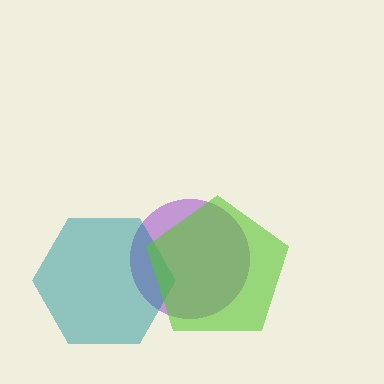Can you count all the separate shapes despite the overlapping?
Yes, there are 3 separate shapes.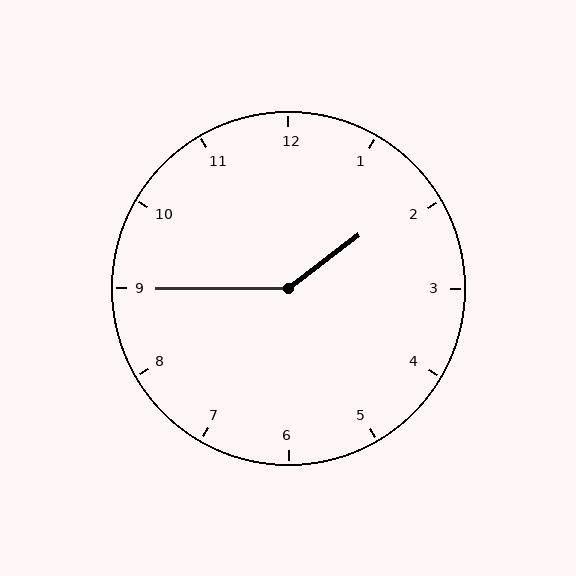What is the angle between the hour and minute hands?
Approximately 142 degrees.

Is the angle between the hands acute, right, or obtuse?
It is obtuse.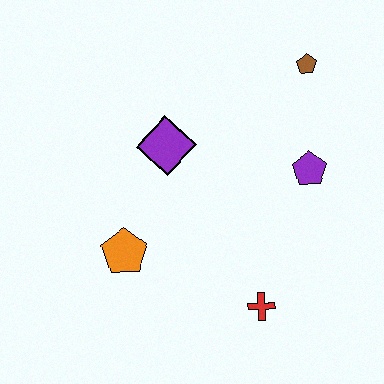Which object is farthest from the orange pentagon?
The brown pentagon is farthest from the orange pentagon.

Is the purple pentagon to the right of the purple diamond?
Yes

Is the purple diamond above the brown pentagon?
No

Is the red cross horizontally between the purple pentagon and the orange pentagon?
Yes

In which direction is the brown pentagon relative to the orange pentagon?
The brown pentagon is to the right of the orange pentagon.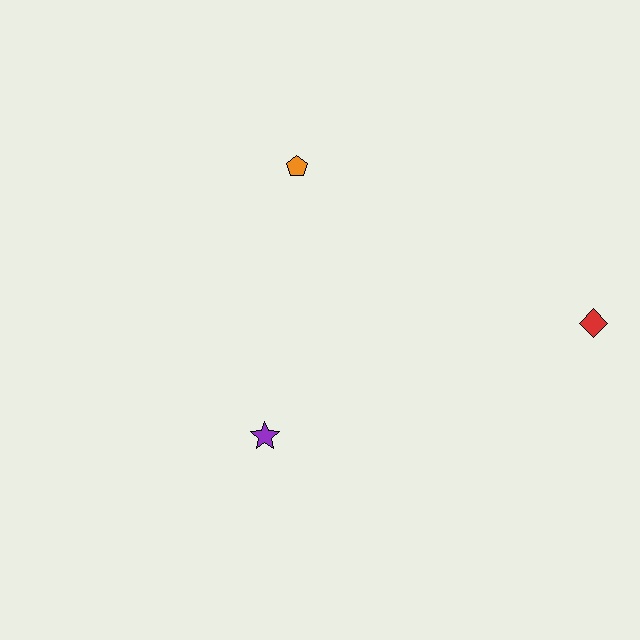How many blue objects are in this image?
There are no blue objects.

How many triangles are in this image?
There are no triangles.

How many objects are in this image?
There are 3 objects.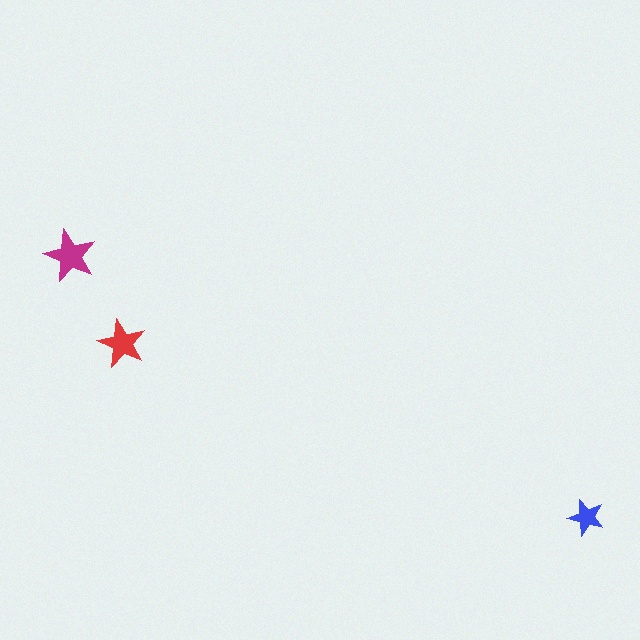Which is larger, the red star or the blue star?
The red one.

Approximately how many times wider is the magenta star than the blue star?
About 1.5 times wider.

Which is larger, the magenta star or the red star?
The magenta one.